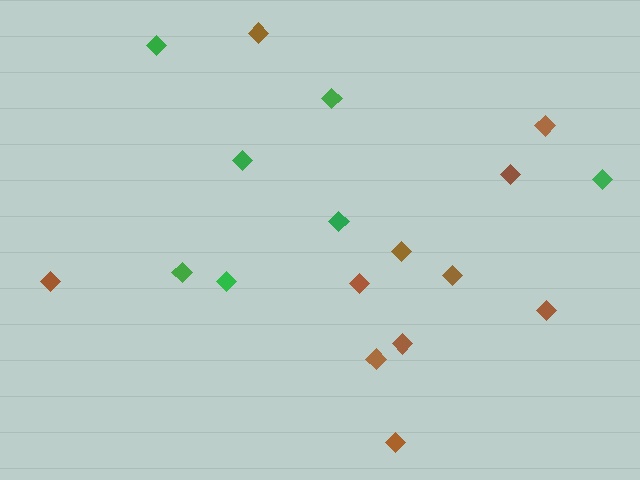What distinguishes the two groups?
There are 2 groups: one group of brown diamonds (11) and one group of green diamonds (7).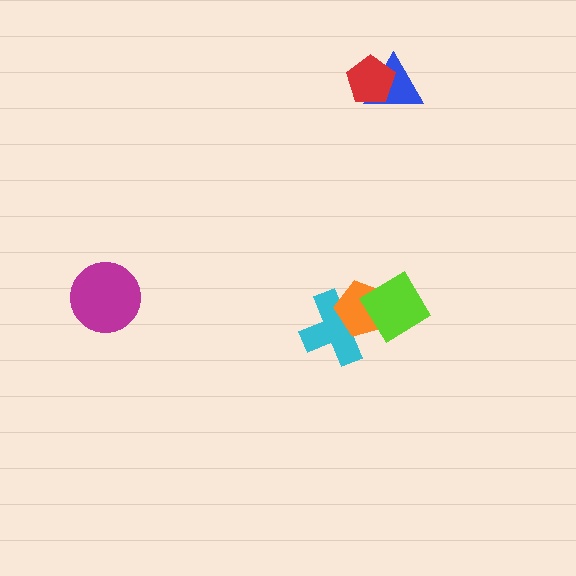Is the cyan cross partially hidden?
Yes, it is partially covered by another shape.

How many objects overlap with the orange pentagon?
2 objects overlap with the orange pentagon.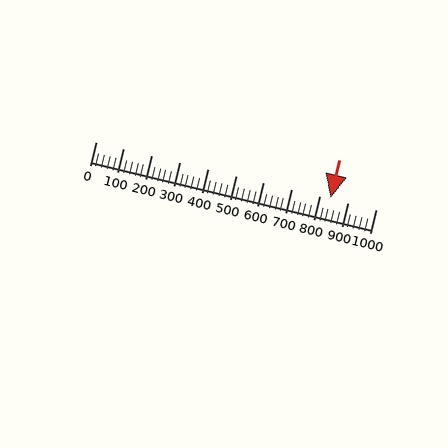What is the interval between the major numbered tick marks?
The major tick marks are spaced 100 units apart.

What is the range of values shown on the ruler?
The ruler shows values from 0 to 1000.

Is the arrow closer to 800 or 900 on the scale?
The arrow is closer to 800.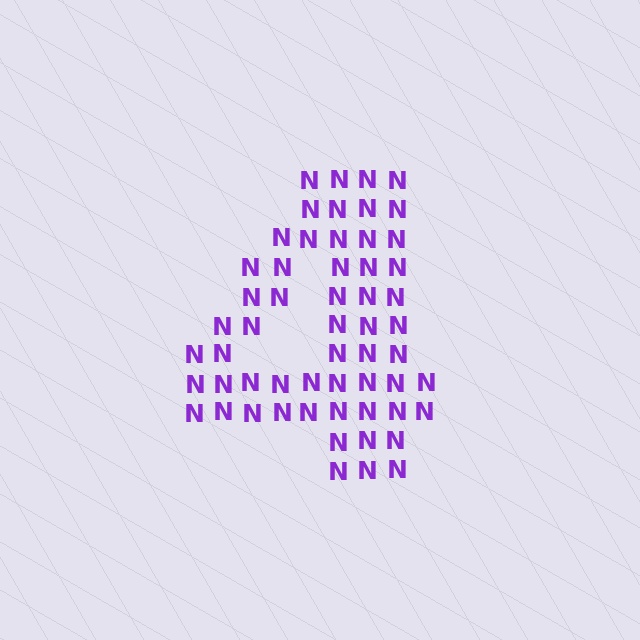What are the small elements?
The small elements are letter N's.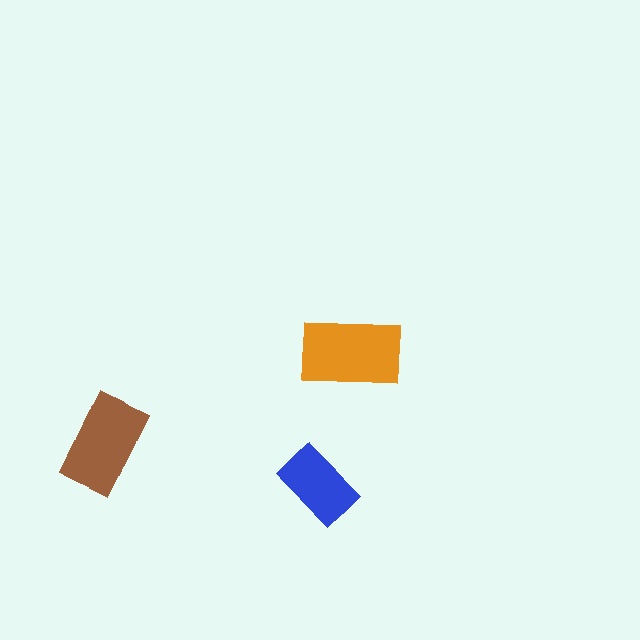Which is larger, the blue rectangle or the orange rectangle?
The orange one.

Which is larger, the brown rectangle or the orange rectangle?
The orange one.